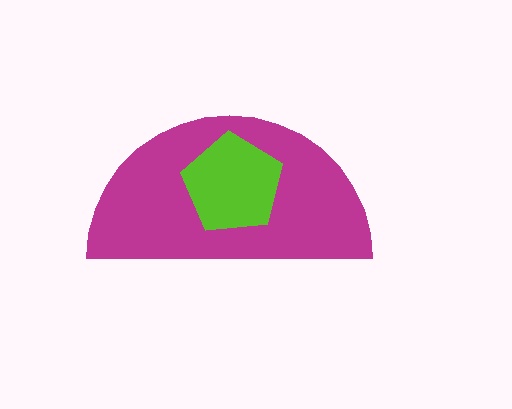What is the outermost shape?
The magenta semicircle.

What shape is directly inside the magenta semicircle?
The lime pentagon.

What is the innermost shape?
The lime pentagon.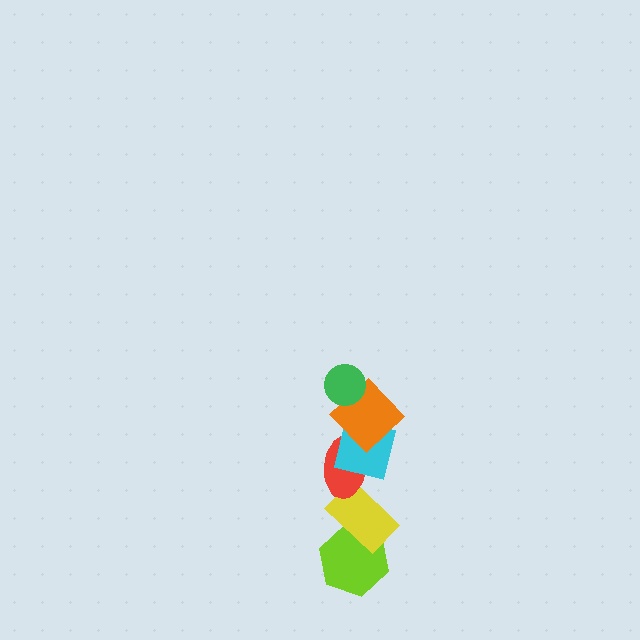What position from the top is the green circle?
The green circle is 1st from the top.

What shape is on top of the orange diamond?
The green circle is on top of the orange diamond.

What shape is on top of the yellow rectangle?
The red ellipse is on top of the yellow rectangle.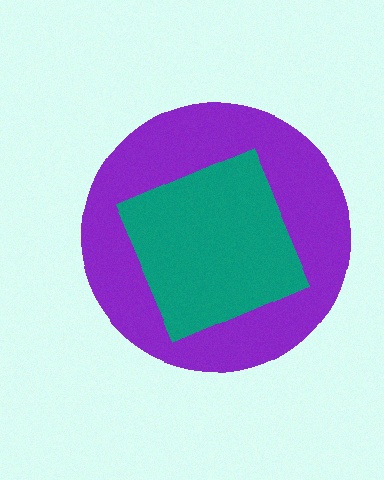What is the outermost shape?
The purple circle.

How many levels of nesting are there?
2.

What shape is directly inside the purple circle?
The teal diamond.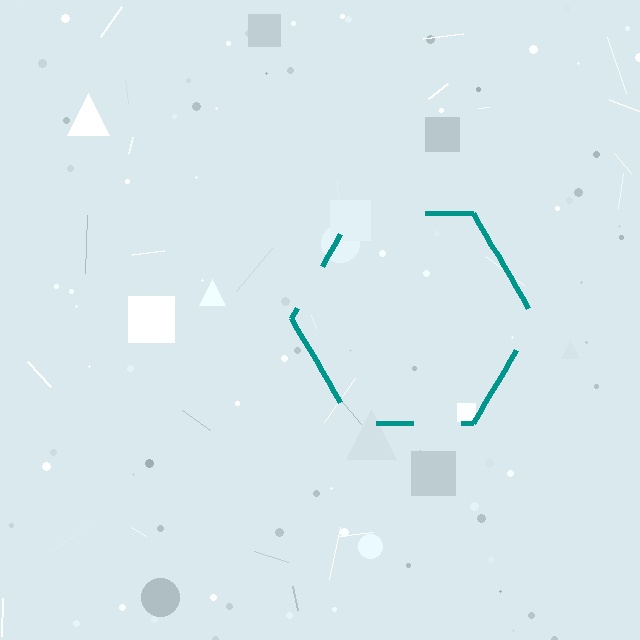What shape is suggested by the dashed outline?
The dashed outline suggests a hexagon.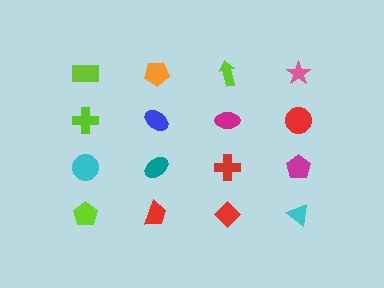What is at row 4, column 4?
A cyan triangle.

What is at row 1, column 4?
A pink star.